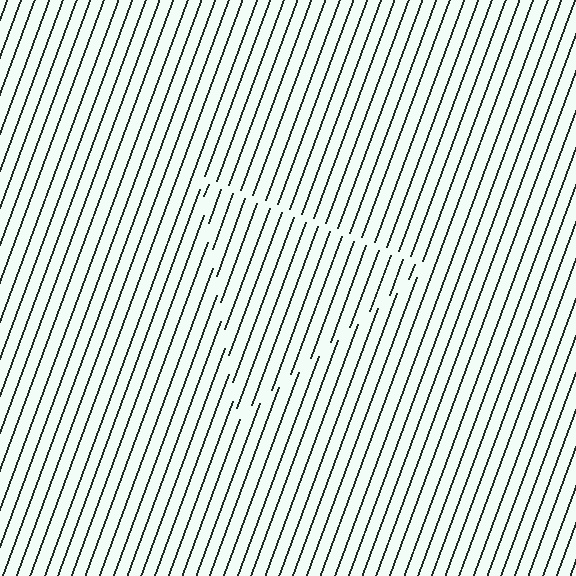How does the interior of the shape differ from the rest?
The interior of the shape contains the same grating, shifted by half a period — the contour is defined by the phase discontinuity where line-ends from the inner and outer gratings abut.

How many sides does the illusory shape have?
3 sides — the line-ends trace a triangle.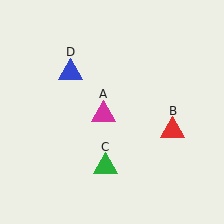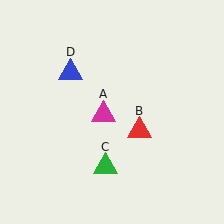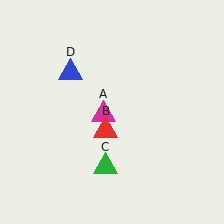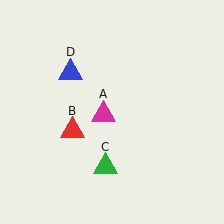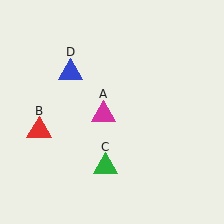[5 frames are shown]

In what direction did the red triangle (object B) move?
The red triangle (object B) moved left.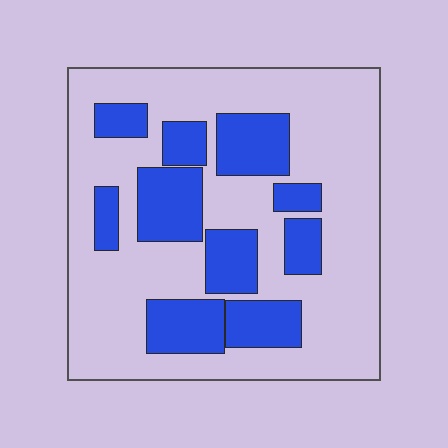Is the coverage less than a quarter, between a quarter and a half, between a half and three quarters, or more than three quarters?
Between a quarter and a half.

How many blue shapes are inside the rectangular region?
10.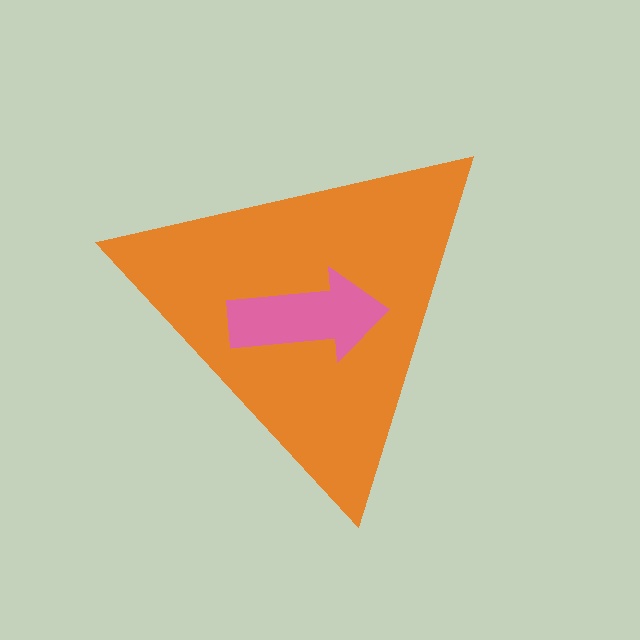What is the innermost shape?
The pink arrow.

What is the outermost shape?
The orange triangle.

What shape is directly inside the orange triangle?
The pink arrow.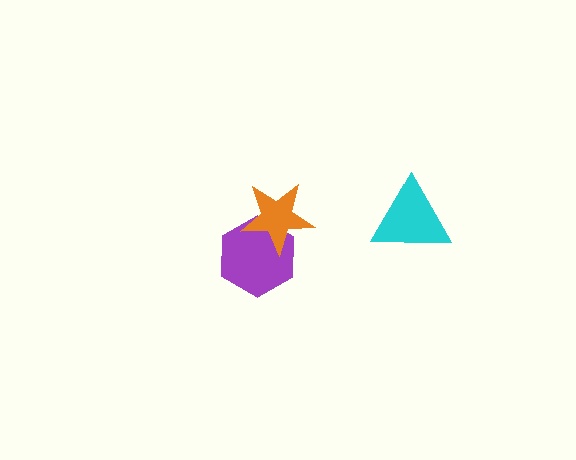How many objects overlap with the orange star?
1 object overlaps with the orange star.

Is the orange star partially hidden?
No, no other shape covers it.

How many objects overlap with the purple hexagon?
1 object overlaps with the purple hexagon.